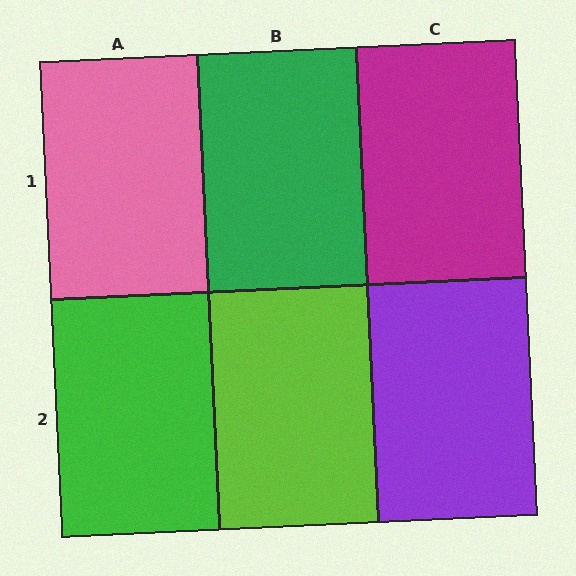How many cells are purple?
1 cell is purple.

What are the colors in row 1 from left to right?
Pink, green, magenta.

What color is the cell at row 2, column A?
Green.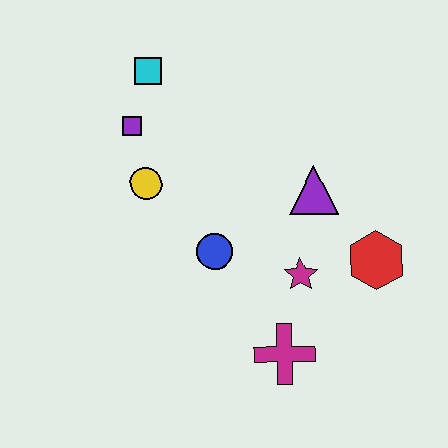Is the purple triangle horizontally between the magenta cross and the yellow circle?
No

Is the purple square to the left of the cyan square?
Yes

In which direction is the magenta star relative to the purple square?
The magenta star is to the right of the purple square.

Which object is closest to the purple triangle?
The magenta star is closest to the purple triangle.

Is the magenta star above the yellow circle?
No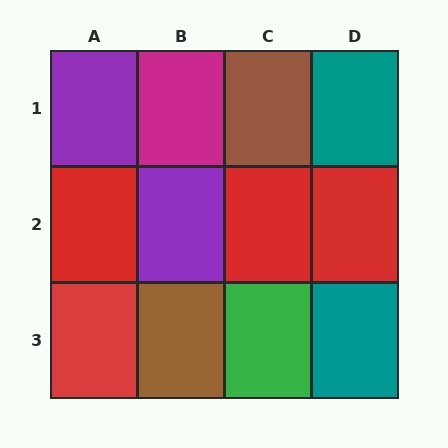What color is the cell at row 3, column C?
Green.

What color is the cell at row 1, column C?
Brown.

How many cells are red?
4 cells are red.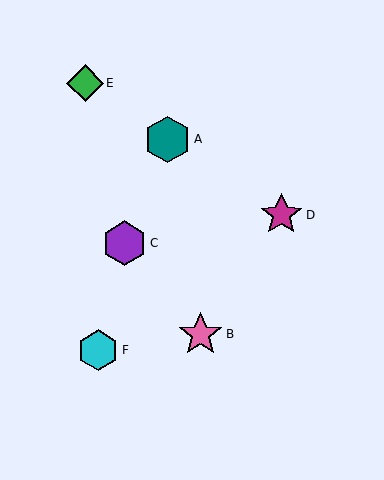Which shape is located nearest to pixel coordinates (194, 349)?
The pink star (labeled B) at (201, 334) is nearest to that location.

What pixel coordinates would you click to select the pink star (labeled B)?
Click at (201, 334) to select the pink star B.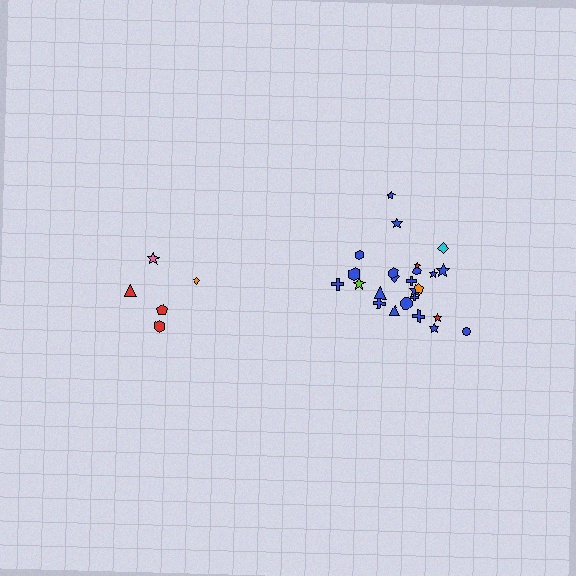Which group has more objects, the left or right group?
The right group.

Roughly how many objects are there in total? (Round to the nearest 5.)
Roughly 30 objects in total.